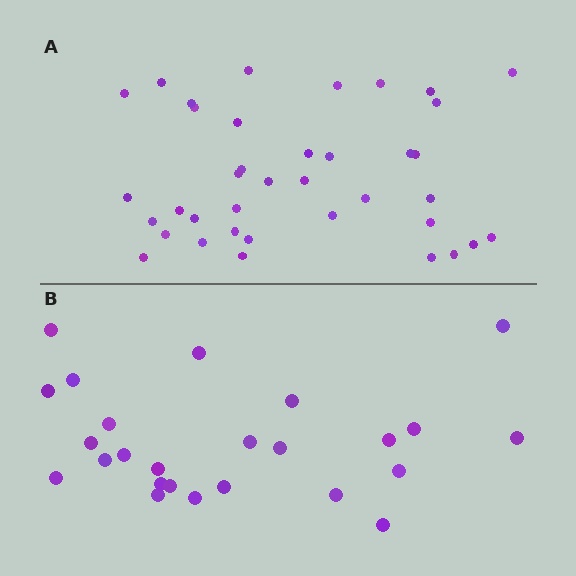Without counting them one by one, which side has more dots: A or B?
Region A (the top region) has more dots.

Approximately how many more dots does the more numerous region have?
Region A has approximately 15 more dots than region B.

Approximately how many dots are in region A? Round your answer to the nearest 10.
About 40 dots. (The exact count is 38, which rounds to 40.)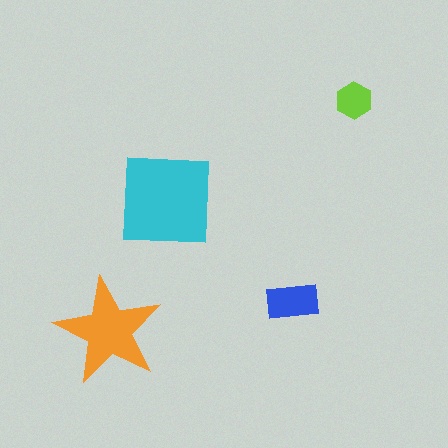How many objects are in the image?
There are 4 objects in the image.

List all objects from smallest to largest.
The lime hexagon, the blue rectangle, the orange star, the cyan square.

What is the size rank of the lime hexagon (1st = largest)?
4th.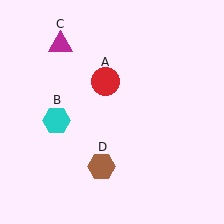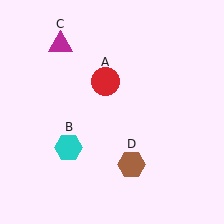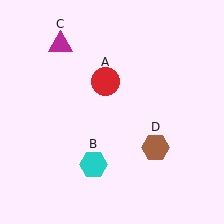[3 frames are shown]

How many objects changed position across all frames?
2 objects changed position: cyan hexagon (object B), brown hexagon (object D).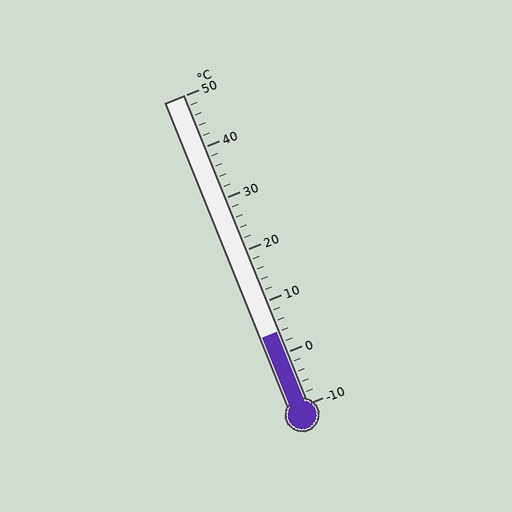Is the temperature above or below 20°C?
The temperature is below 20°C.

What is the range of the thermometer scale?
The thermometer scale ranges from -10°C to 50°C.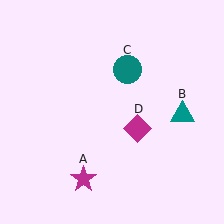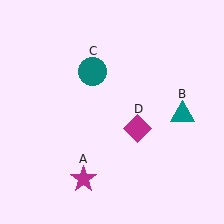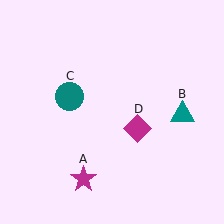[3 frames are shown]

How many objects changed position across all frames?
1 object changed position: teal circle (object C).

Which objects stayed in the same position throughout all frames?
Magenta star (object A) and teal triangle (object B) and magenta diamond (object D) remained stationary.